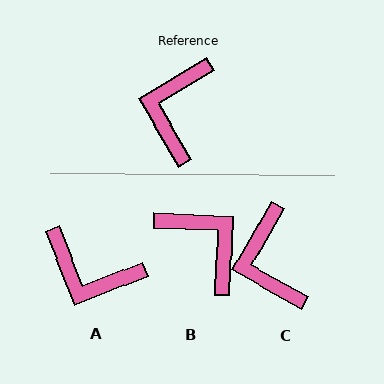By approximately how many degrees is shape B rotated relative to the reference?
Approximately 123 degrees clockwise.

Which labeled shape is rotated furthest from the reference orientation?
B, about 123 degrees away.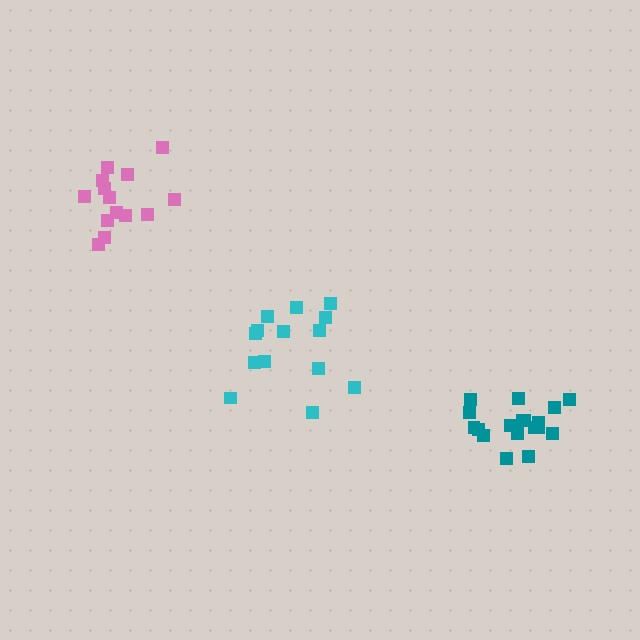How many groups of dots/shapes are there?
There are 3 groups.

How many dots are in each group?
Group 1: 14 dots, Group 2: 18 dots, Group 3: 14 dots (46 total).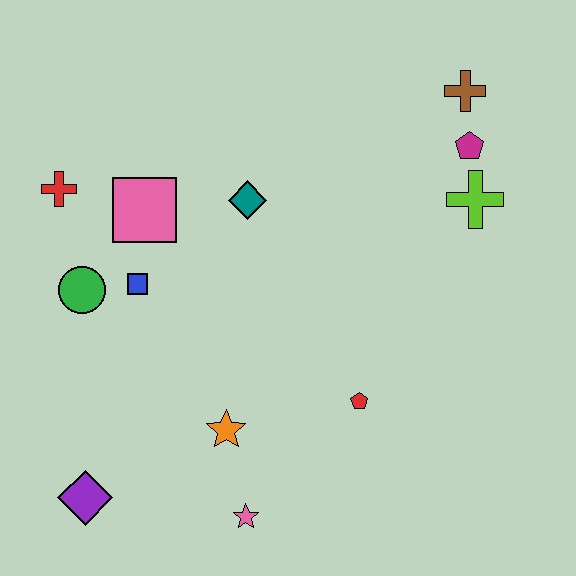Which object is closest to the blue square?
The green circle is closest to the blue square.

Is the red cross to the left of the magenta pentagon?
Yes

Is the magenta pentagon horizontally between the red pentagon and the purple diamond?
No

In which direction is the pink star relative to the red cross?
The pink star is below the red cross.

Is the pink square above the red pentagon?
Yes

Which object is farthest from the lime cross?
The purple diamond is farthest from the lime cross.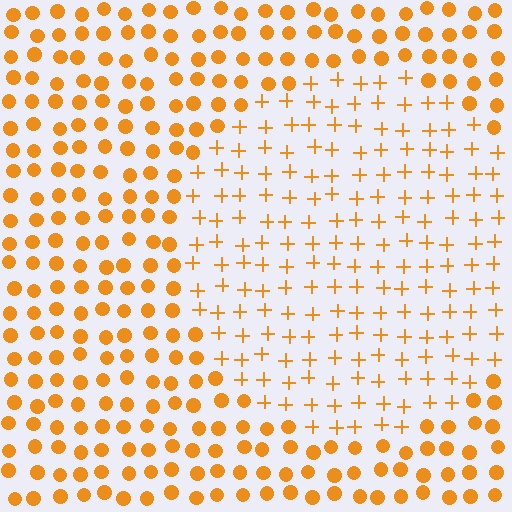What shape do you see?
I see a circle.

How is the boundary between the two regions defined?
The boundary is defined by a change in element shape: plus signs inside vs. circles outside. All elements share the same color and spacing.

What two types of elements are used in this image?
The image uses plus signs inside the circle region and circles outside it.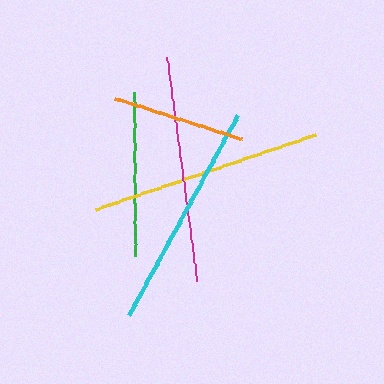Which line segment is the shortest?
The orange line is the shortest at approximately 133 pixels.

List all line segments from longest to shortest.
From longest to shortest: yellow, cyan, magenta, green, orange.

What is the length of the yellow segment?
The yellow segment is approximately 232 pixels long.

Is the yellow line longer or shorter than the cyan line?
The yellow line is longer than the cyan line.